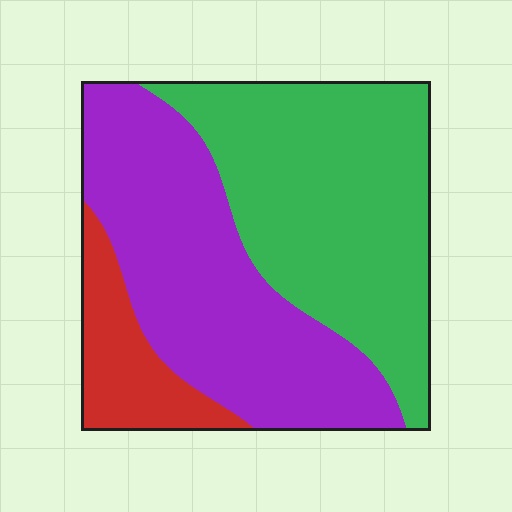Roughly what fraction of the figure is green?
Green takes up between a quarter and a half of the figure.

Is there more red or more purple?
Purple.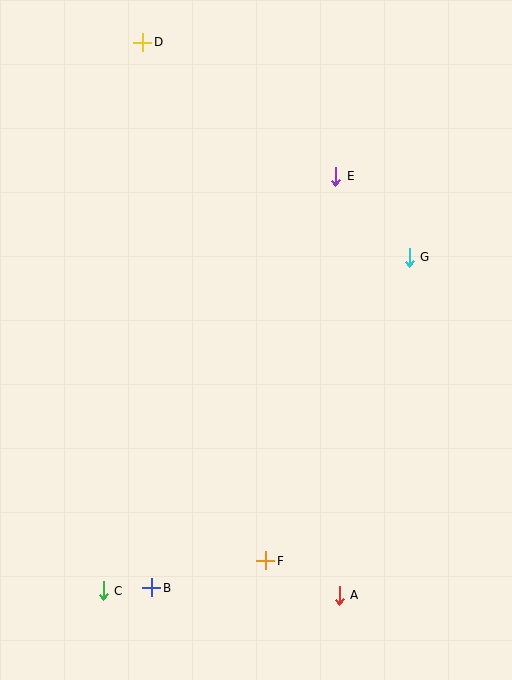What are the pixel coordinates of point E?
Point E is at (336, 176).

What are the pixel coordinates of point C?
Point C is at (103, 591).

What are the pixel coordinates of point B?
Point B is at (152, 588).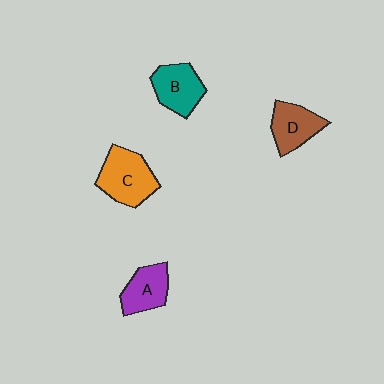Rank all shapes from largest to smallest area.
From largest to smallest: C (orange), B (teal), D (brown), A (purple).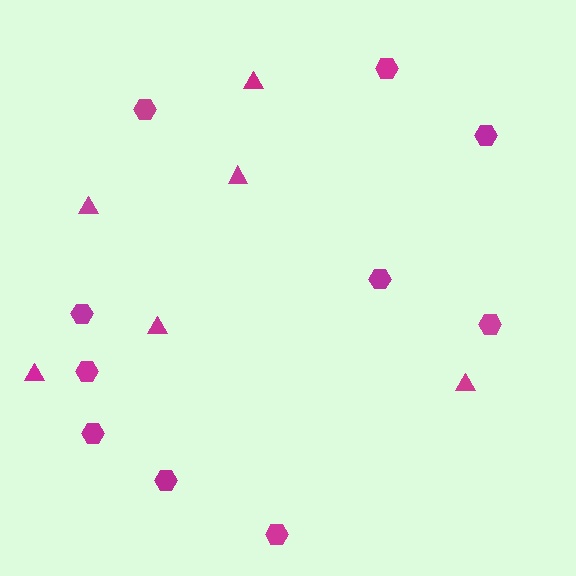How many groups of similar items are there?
There are 2 groups: one group of triangles (6) and one group of hexagons (10).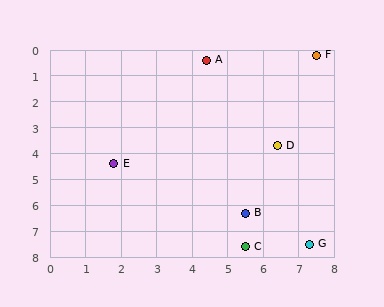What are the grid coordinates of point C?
Point C is at approximately (5.5, 7.6).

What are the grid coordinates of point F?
Point F is at approximately (7.5, 0.2).